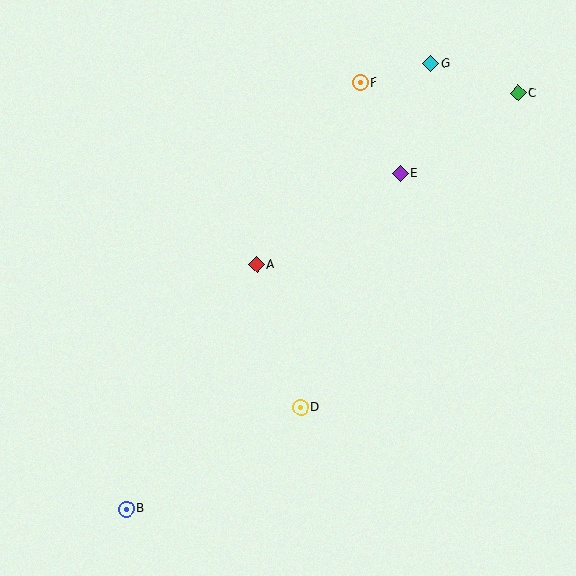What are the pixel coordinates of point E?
Point E is at (400, 174).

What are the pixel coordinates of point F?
Point F is at (360, 83).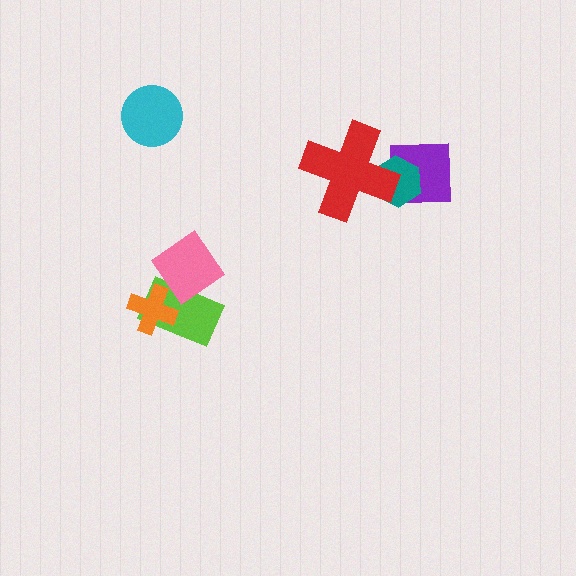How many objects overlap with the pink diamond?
2 objects overlap with the pink diamond.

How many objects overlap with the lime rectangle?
2 objects overlap with the lime rectangle.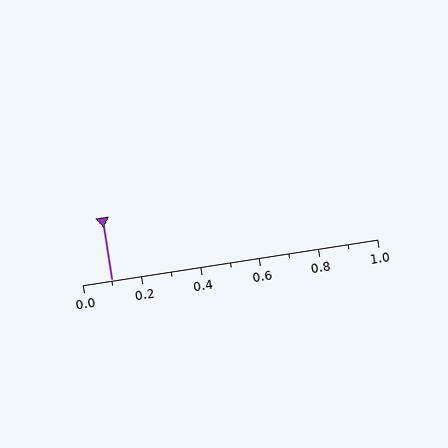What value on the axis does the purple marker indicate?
The marker indicates approximately 0.1.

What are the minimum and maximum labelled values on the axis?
The axis runs from 0.0 to 1.0.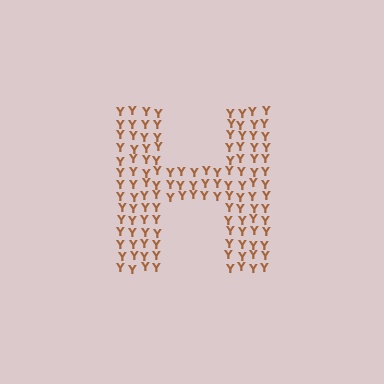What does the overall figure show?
The overall figure shows the letter H.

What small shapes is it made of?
It is made of small letter Y's.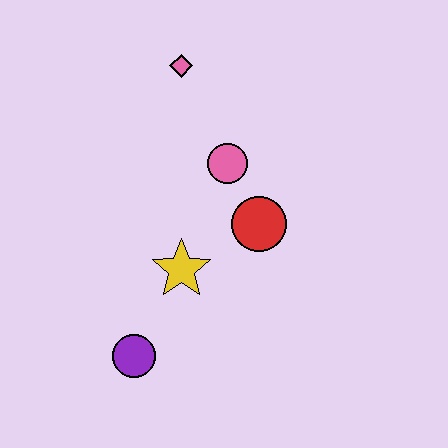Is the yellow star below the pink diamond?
Yes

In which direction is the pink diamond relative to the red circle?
The pink diamond is above the red circle.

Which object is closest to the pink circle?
The red circle is closest to the pink circle.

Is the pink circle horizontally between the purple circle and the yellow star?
No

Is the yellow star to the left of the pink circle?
Yes